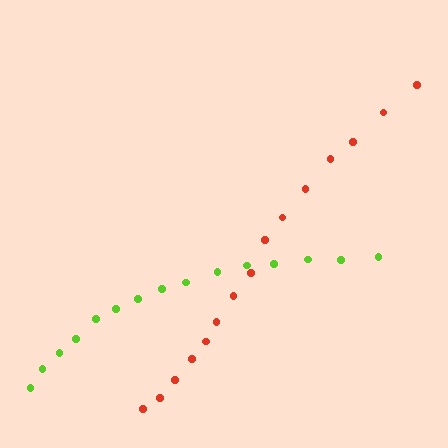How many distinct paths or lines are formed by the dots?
There are 2 distinct paths.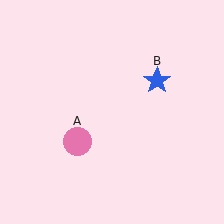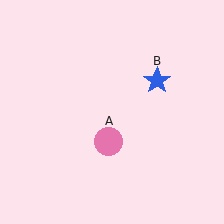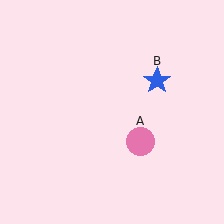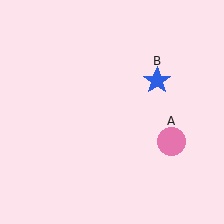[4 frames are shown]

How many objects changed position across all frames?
1 object changed position: pink circle (object A).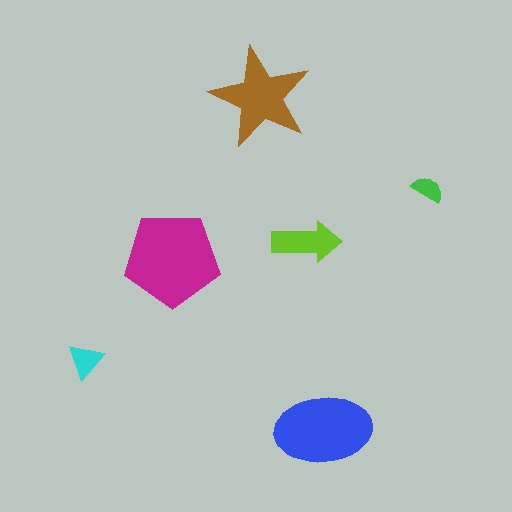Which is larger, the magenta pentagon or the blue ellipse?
The magenta pentagon.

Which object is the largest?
The magenta pentagon.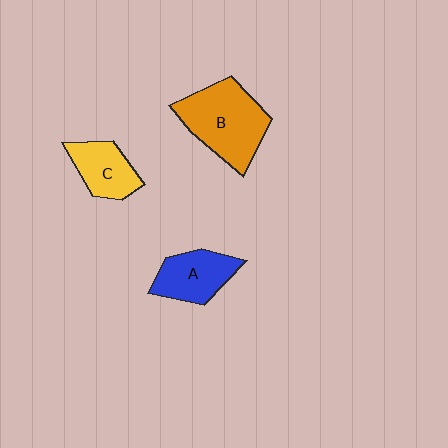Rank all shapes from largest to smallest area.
From largest to smallest: B (orange), A (blue), C (yellow).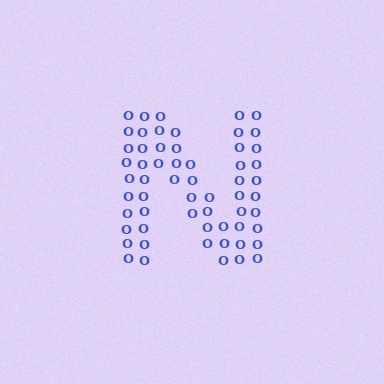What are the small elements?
The small elements are letter O's.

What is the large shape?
The large shape is the letter N.